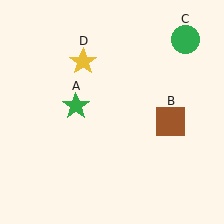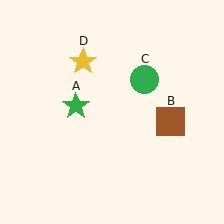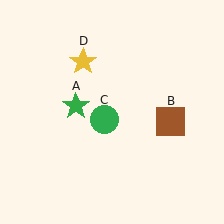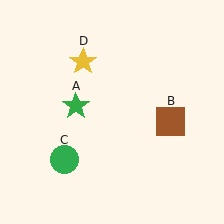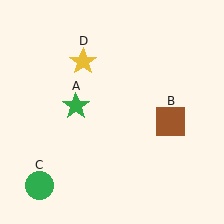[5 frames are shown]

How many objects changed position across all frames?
1 object changed position: green circle (object C).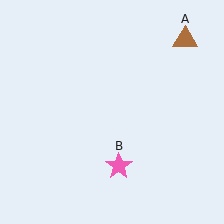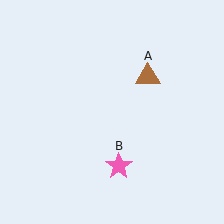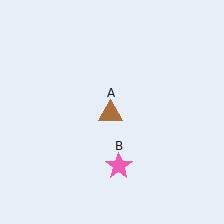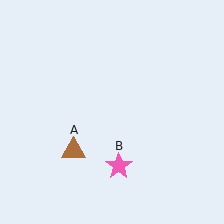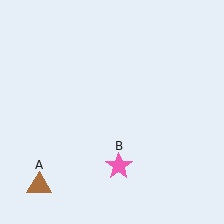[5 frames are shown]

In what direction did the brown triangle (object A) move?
The brown triangle (object A) moved down and to the left.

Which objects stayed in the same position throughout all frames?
Pink star (object B) remained stationary.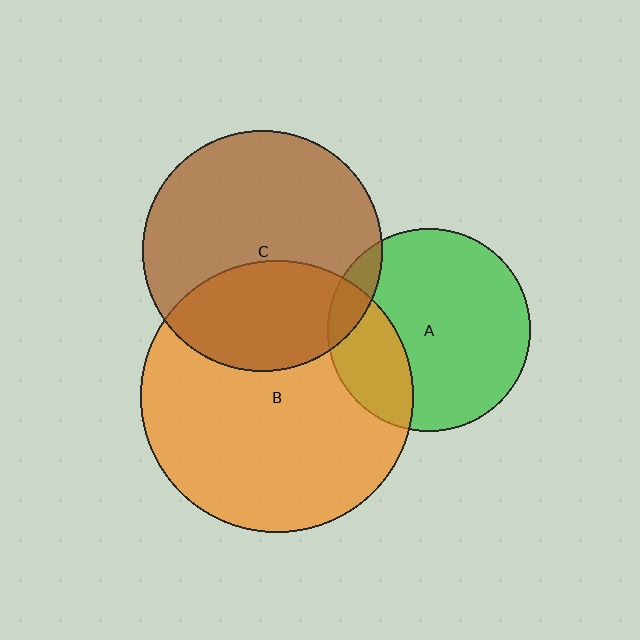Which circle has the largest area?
Circle B (orange).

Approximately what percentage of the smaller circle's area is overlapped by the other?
Approximately 35%.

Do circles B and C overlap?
Yes.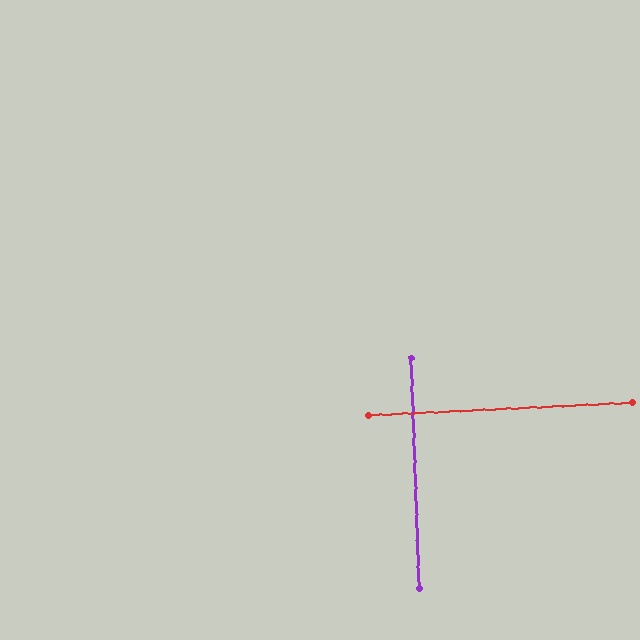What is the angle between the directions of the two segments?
Approximately 90 degrees.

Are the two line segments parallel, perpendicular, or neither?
Perpendicular — they meet at approximately 90°.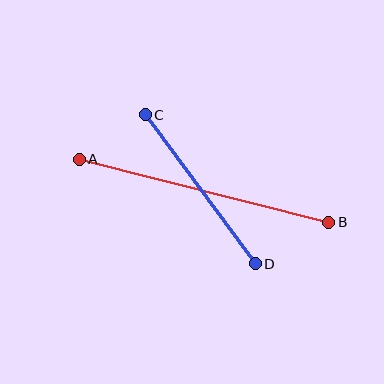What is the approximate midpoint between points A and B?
The midpoint is at approximately (204, 191) pixels.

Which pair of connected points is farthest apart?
Points A and B are farthest apart.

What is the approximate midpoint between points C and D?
The midpoint is at approximately (200, 189) pixels.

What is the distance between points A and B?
The distance is approximately 257 pixels.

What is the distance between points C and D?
The distance is approximately 185 pixels.